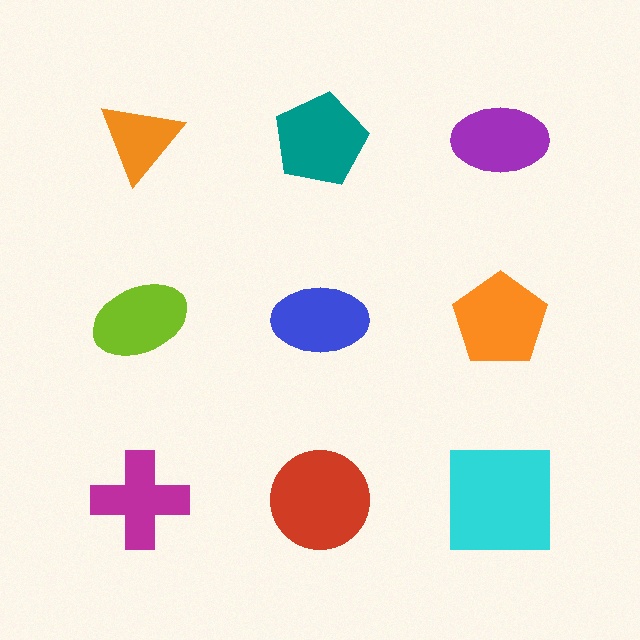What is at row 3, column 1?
A magenta cross.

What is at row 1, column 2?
A teal pentagon.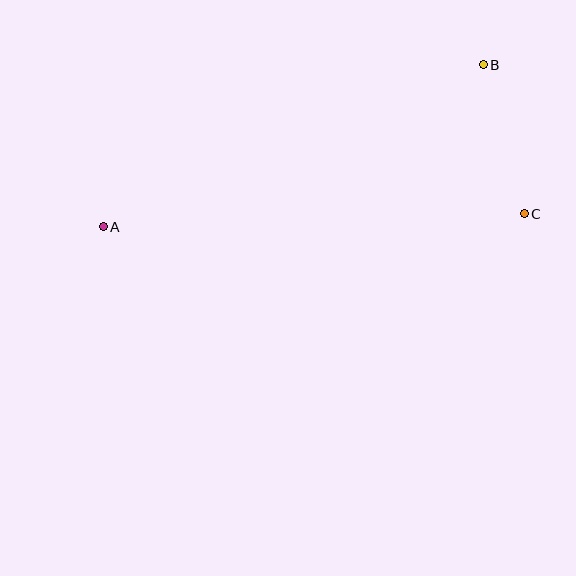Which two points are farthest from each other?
Points A and C are farthest from each other.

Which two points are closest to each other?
Points B and C are closest to each other.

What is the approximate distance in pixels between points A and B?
The distance between A and B is approximately 413 pixels.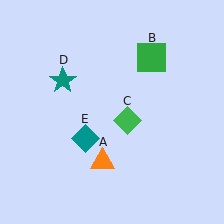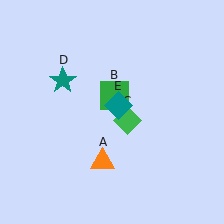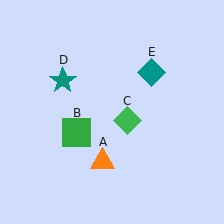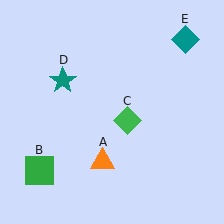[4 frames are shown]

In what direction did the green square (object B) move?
The green square (object B) moved down and to the left.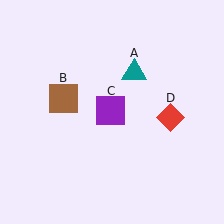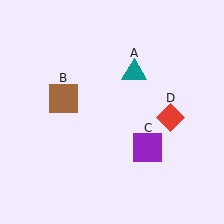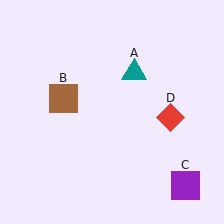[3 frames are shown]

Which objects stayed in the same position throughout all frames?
Teal triangle (object A) and brown square (object B) and red diamond (object D) remained stationary.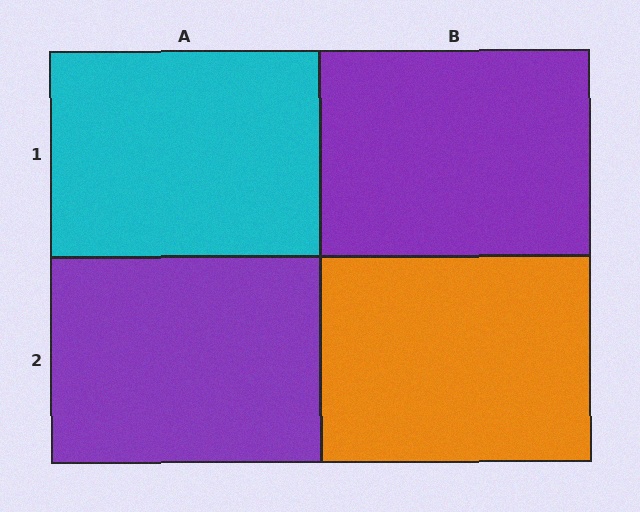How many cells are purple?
2 cells are purple.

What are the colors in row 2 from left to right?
Purple, orange.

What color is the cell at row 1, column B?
Purple.